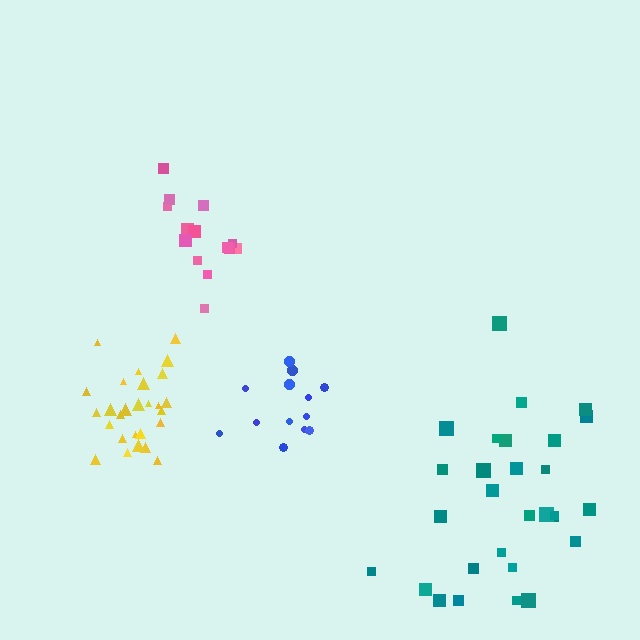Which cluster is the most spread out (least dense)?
Teal.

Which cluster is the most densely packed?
Yellow.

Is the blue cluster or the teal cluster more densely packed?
Blue.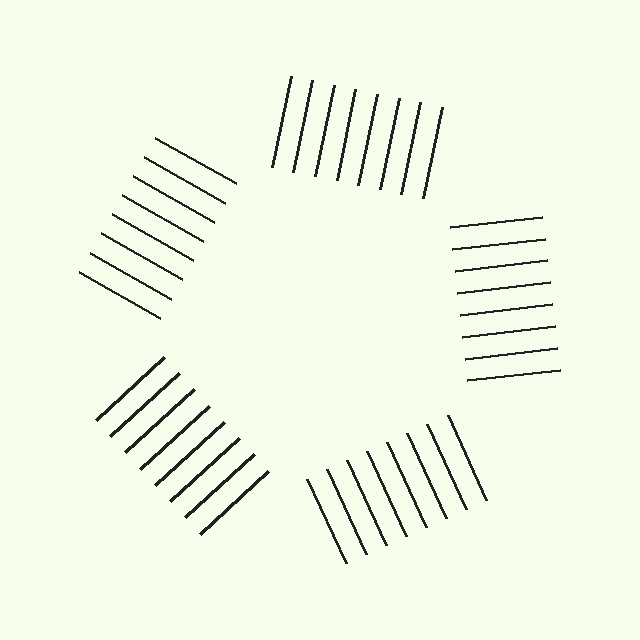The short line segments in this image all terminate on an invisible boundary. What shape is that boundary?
An illusory pentagon — the line segments terminate on its edges but no continuous stroke is drawn.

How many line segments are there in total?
40 — 8 along each of the 5 edges.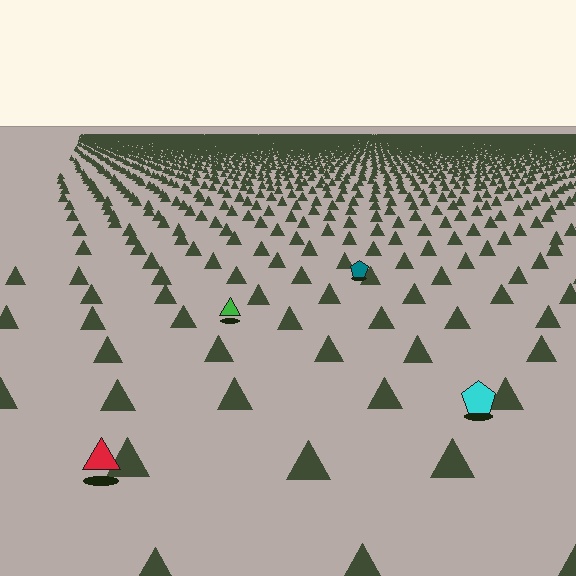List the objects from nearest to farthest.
From nearest to farthest: the red triangle, the cyan pentagon, the green triangle, the teal pentagon.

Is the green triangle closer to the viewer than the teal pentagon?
Yes. The green triangle is closer — you can tell from the texture gradient: the ground texture is coarser near it.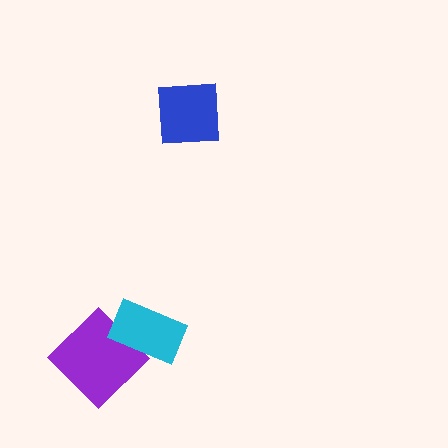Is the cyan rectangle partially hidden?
No, no other shape covers it.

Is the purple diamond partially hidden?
Yes, it is partially covered by another shape.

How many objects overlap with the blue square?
0 objects overlap with the blue square.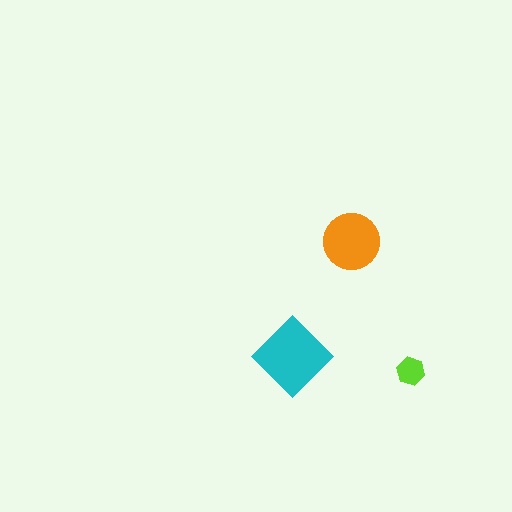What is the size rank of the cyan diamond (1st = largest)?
1st.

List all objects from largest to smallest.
The cyan diamond, the orange circle, the lime hexagon.